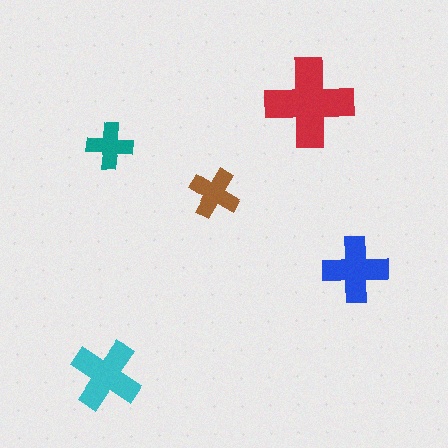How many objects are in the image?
There are 5 objects in the image.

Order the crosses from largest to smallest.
the red one, the cyan one, the blue one, the brown one, the teal one.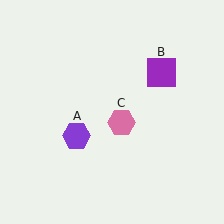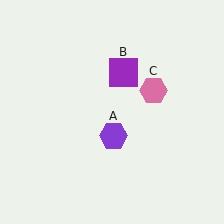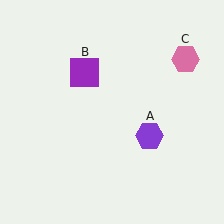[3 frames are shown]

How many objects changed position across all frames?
3 objects changed position: purple hexagon (object A), purple square (object B), pink hexagon (object C).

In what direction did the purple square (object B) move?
The purple square (object B) moved left.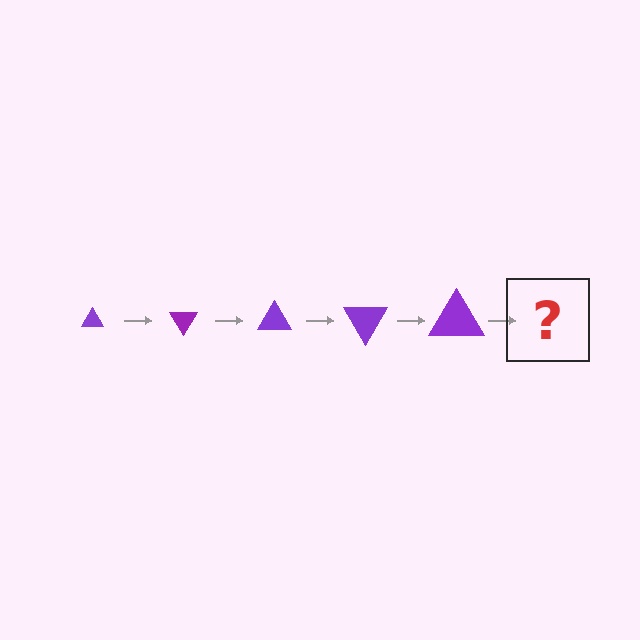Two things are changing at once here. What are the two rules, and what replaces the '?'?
The two rules are that the triangle grows larger each step and it rotates 60 degrees each step. The '?' should be a triangle, larger than the previous one and rotated 300 degrees from the start.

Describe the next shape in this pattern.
It should be a triangle, larger than the previous one and rotated 300 degrees from the start.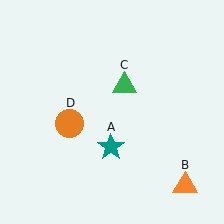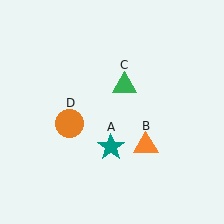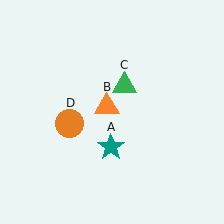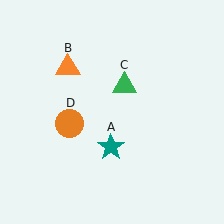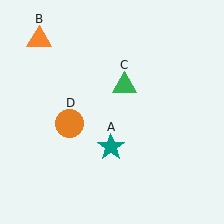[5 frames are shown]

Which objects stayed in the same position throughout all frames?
Teal star (object A) and green triangle (object C) and orange circle (object D) remained stationary.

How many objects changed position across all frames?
1 object changed position: orange triangle (object B).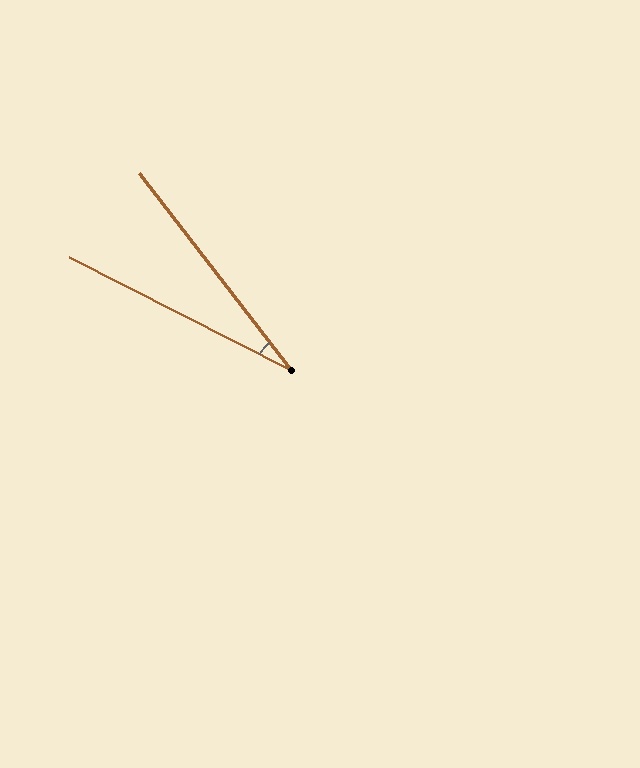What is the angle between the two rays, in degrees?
Approximately 25 degrees.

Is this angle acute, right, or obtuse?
It is acute.